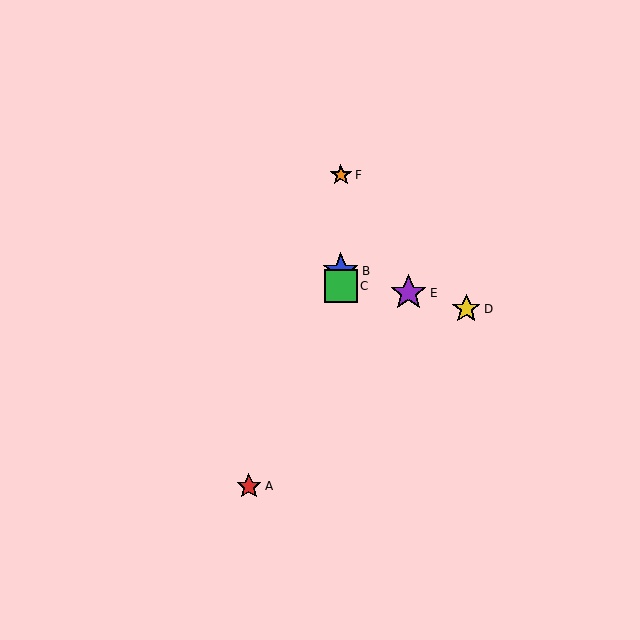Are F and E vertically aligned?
No, F is at x≈341 and E is at x≈409.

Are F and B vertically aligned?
Yes, both are at x≈341.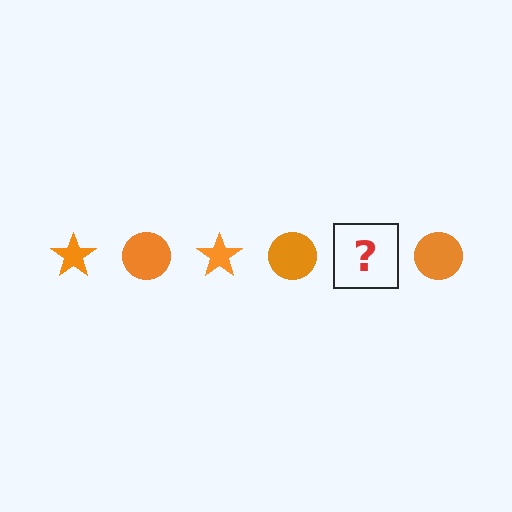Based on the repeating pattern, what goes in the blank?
The blank should be an orange star.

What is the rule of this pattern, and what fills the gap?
The rule is that the pattern cycles through star, circle shapes in orange. The gap should be filled with an orange star.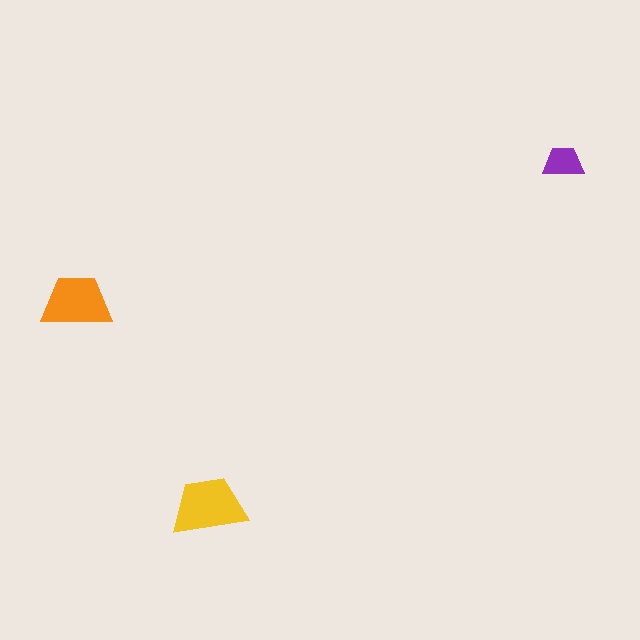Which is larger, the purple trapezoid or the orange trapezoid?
The orange one.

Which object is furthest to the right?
The purple trapezoid is rightmost.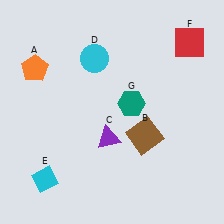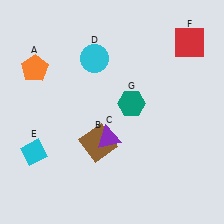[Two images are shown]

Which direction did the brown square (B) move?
The brown square (B) moved left.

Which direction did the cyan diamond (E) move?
The cyan diamond (E) moved up.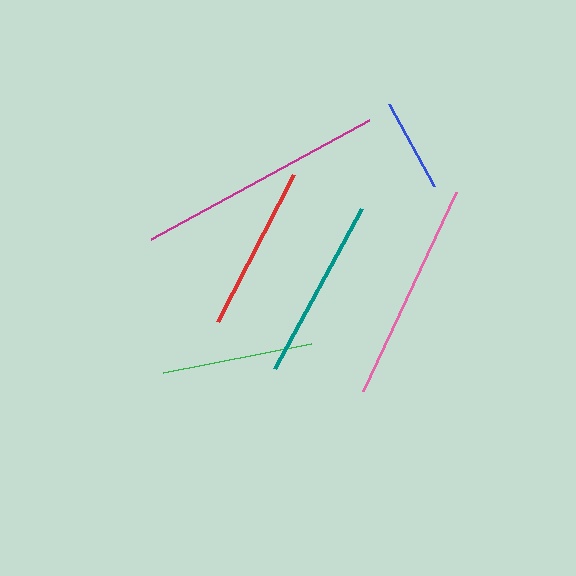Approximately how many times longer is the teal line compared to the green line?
The teal line is approximately 1.2 times the length of the green line.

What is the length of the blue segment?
The blue segment is approximately 94 pixels long.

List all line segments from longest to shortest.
From longest to shortest: magenta, pink, teal, red, green, blue.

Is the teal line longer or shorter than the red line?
The teal line is longer than the red line.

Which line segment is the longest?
The magenta line is the longest at approximately 249 pixels.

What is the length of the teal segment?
The teal segment is approximately 182 pixels long.